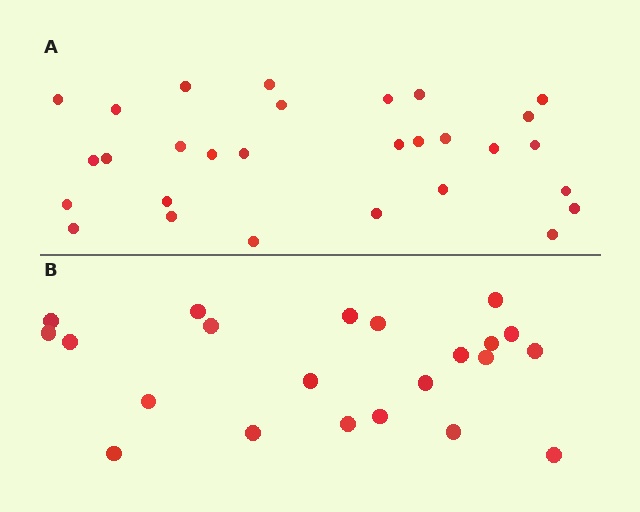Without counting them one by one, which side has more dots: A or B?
Region A (the top region) has more dots.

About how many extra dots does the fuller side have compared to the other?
Region A has roughly 8 or so more dots than region B.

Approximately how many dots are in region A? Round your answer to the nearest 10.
About 30 dots. (The exact count is 29, which rounds to 30.)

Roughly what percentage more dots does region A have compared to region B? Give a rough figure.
About 30% more.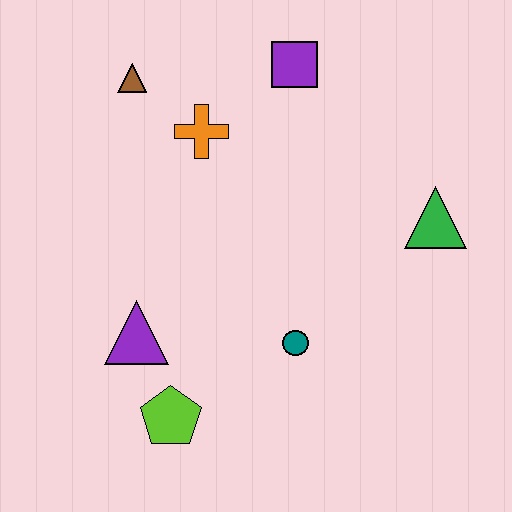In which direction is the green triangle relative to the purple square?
The green triangle is below the purple square.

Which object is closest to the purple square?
The orange cross is closest to the purple square.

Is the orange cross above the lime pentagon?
Yes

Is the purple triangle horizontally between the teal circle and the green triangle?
No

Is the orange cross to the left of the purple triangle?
No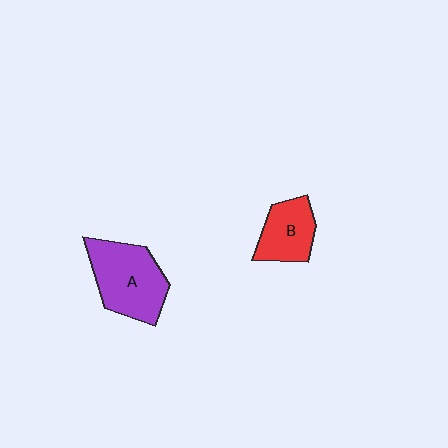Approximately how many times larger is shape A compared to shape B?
Approximately 1.6 times.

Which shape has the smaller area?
Shape B (red).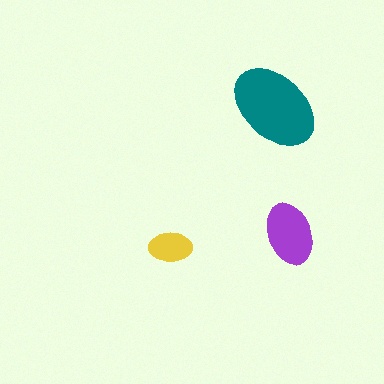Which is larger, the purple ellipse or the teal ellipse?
The teal one.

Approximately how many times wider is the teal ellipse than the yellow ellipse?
About 2 times wider.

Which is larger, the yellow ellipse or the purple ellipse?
The purple one.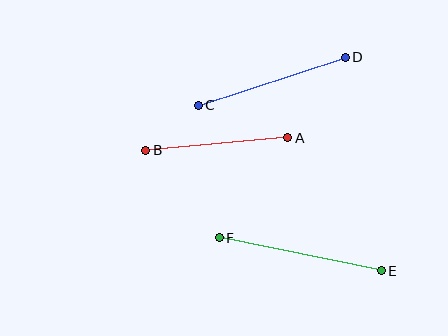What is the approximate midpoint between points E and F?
The midpoint is at approximately (300, 254) pixels.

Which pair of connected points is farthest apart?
Points E and F are farthest apart.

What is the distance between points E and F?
The distance is approximately 166 pixels.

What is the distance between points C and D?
The distance is approximately 155 pixels.